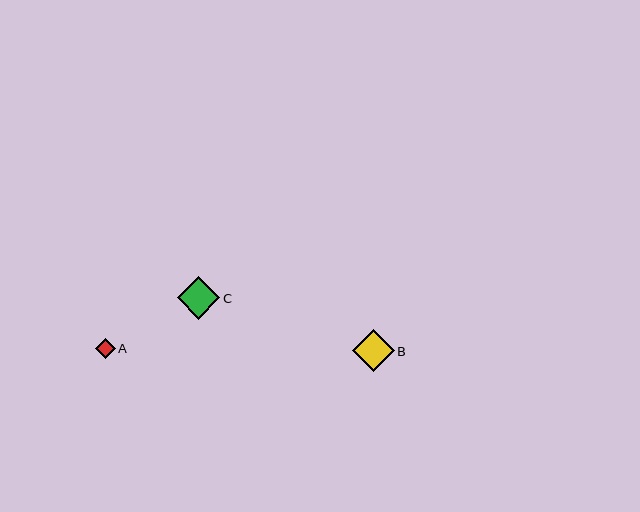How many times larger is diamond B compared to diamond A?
Diamond B is approximately 2.1 times the size of diamond A.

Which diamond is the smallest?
Diamond A is the smallest with a size of approximately 20 pixels.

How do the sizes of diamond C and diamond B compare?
Diamond C and diamond B are approximately the same size.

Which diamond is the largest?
Diamond C is the largest with a size of approximately 43 pixels.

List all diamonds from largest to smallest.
From largest to smallest: C, B, A.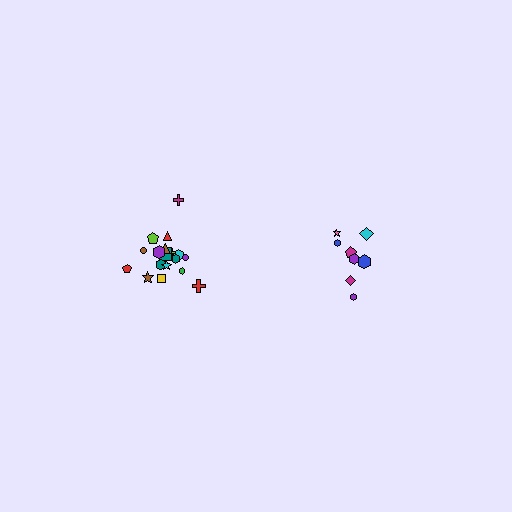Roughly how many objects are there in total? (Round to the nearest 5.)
Roughly 25 objects in total.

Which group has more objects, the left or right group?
The left group.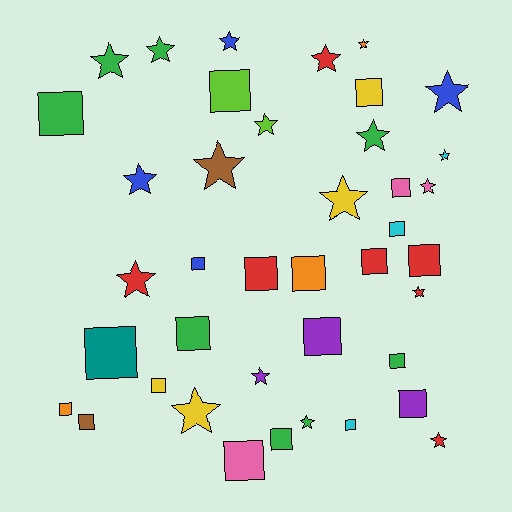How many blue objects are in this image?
There are 4 blue objects.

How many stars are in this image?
There are 19 stars.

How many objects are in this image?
There are 40 objects.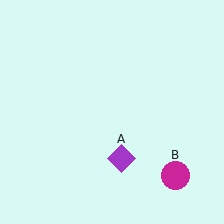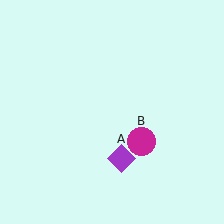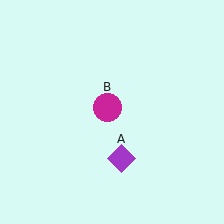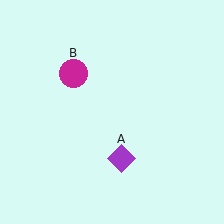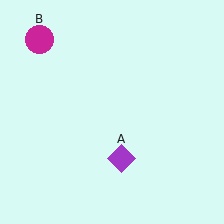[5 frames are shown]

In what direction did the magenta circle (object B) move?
The magenta circle (object B) moved up and to the left.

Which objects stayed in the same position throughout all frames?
Purple diamond (object A) remained stationary.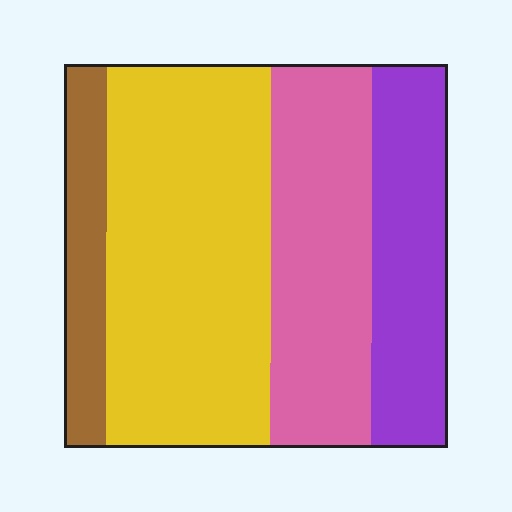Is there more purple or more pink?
Pink.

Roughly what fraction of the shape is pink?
Pink takes up between a sixth and a third of the shape.